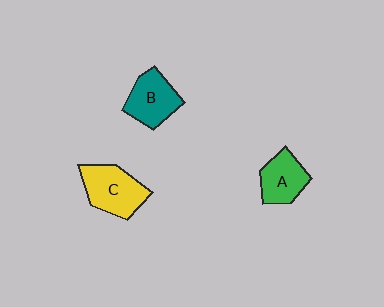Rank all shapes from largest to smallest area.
From largest to smallest: C (yellow), B (teal), A (green).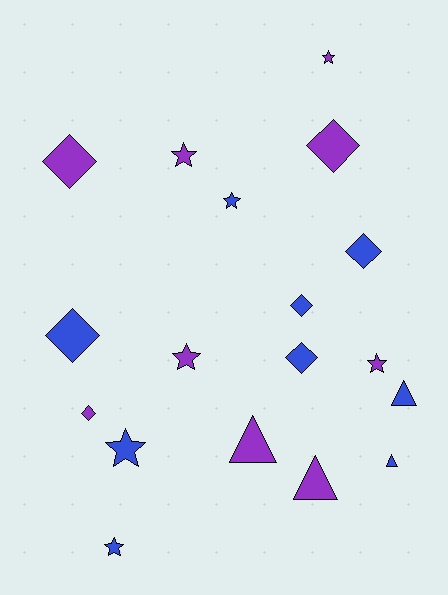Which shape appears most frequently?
Diamond, with 7 objects.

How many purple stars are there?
There are 4 purple stars.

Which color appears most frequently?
Purple, with 9 objects.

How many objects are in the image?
There are 18 objects.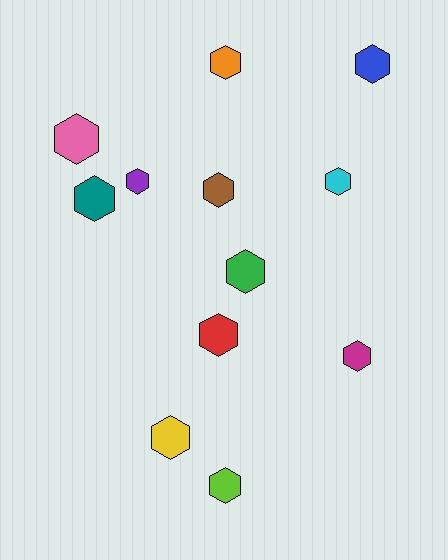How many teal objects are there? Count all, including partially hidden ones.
There is 1 teal object.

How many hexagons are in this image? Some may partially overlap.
There are 12 hexagons.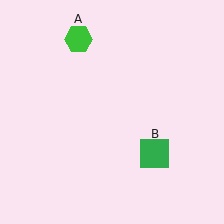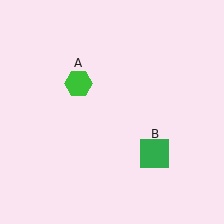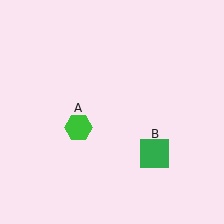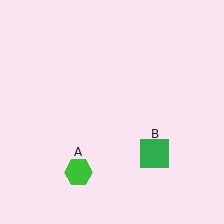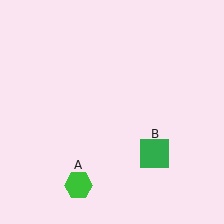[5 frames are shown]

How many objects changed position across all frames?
1 object changed position: green hexagon (object A).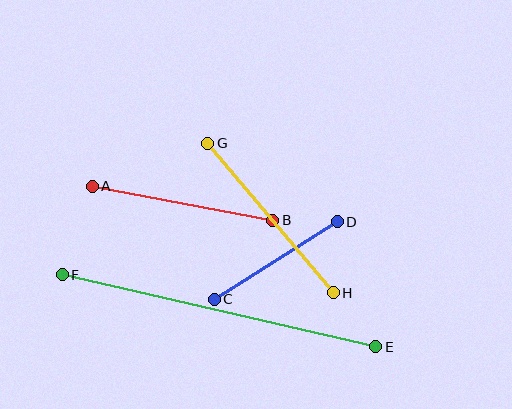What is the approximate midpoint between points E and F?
The midpoint is at approximately (219, 311) pixels.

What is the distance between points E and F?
The distance is approximately 322 pixels.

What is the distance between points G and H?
The distance is approximately 195 pixels.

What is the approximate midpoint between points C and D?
The midpoint is at approximately (276, 260) pixels.